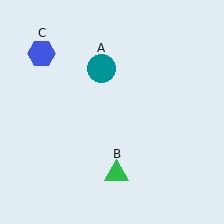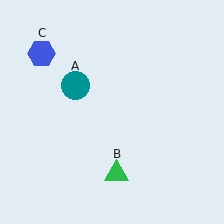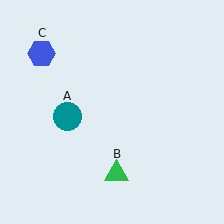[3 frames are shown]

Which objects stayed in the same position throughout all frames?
Green triangle (object B) and blue hexagon (object C) remained stationary.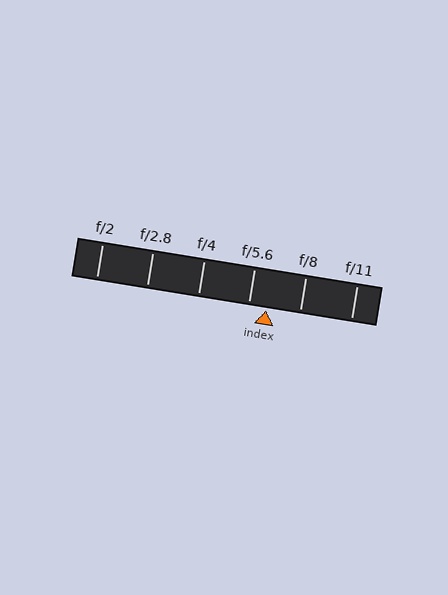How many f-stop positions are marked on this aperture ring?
There are 6 f-stop positions marked.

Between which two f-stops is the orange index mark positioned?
The index mark is between f/5.6 and f/8.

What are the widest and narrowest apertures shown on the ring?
The widest aperture shown is f/2 and the narrowest is f/11.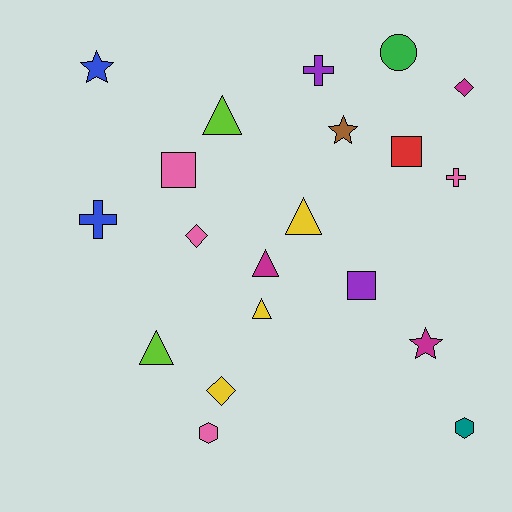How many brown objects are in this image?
There is 1 brown object.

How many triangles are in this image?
There are 5 triangles.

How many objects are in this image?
There are 20 objects.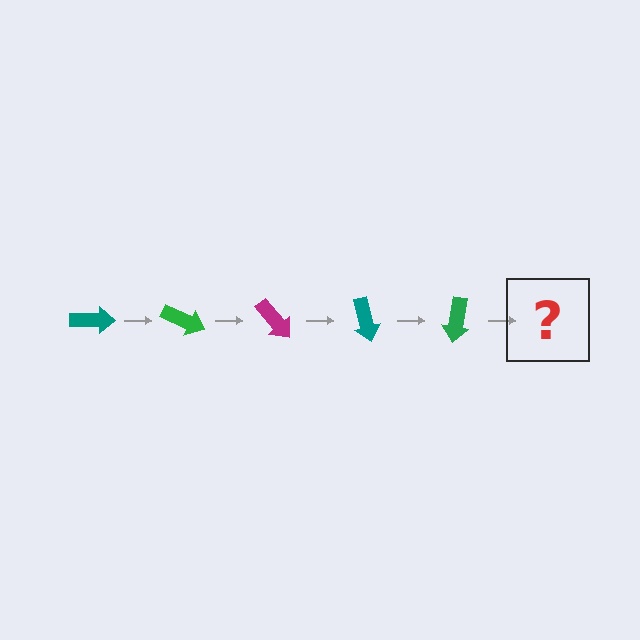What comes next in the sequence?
The next element should be a magenta arrow, rotated 125 degrees from the start.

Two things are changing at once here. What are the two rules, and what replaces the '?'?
The two rules are that it rotates 25 degrees each step and the color cycles through teal, green, and magenta. The '?' should be a magenta arrow, rotated 125 degrees from the start.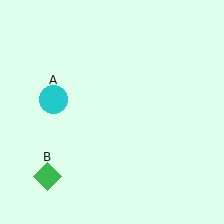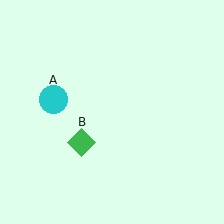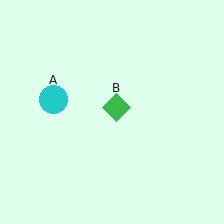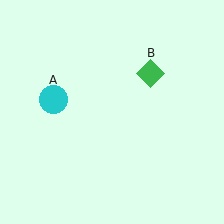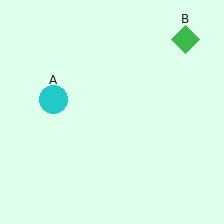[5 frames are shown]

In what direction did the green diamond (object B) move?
The green diamond (object B) moved up and to the right.